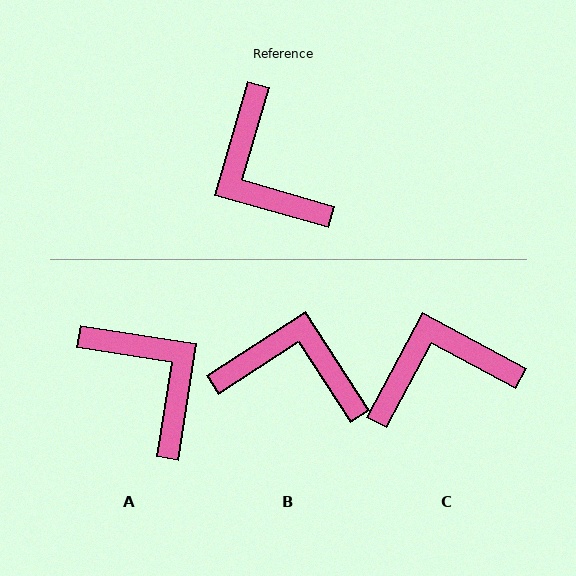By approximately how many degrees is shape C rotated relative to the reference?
Approximately 102 degrees clockwise.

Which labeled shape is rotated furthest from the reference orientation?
A, about 173 degrees away.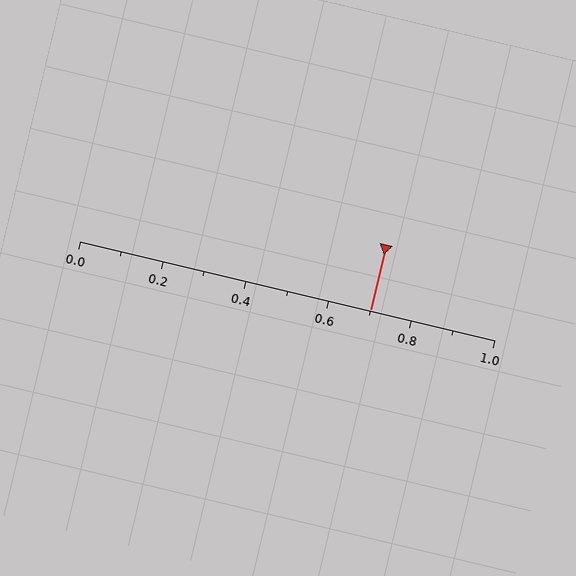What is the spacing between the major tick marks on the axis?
The major ticks are spaced 0.2 apart.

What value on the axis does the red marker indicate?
The marker indicates approximately 0.7.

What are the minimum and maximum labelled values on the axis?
The axis runs from 0.0 to 1.0.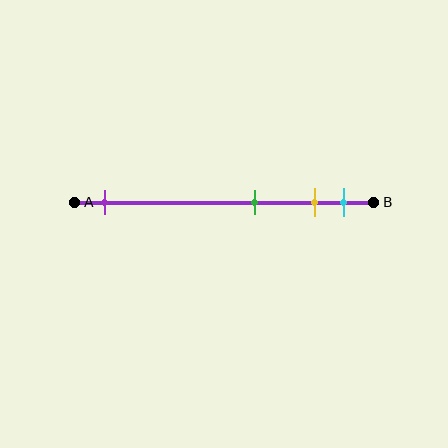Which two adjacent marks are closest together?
The yellow and cyan marks are the closest adjacent pair.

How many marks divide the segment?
There are 4 marks dividing the segment.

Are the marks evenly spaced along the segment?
No, the marks are not evenly spaced.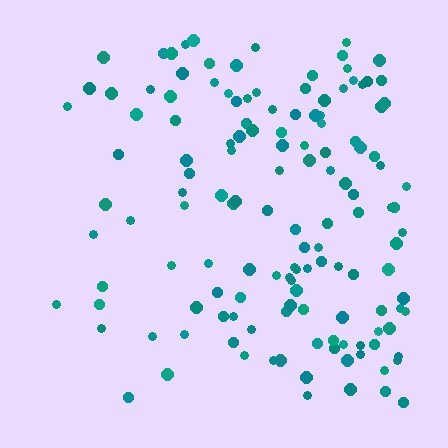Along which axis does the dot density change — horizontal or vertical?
Horizontal.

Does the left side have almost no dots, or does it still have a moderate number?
Still a moderate number, just noticeably fewer than the right.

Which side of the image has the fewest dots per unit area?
The left.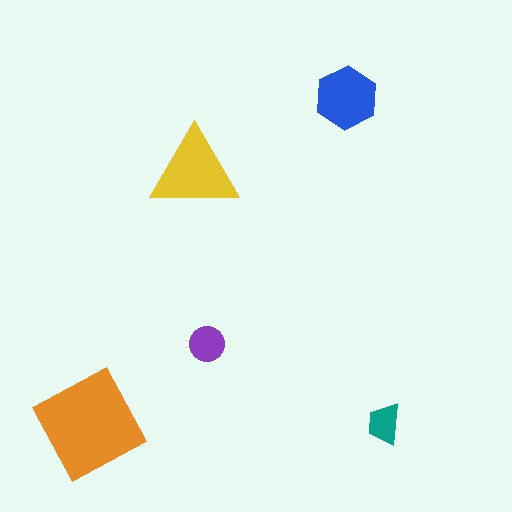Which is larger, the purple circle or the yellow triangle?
The yellow triangle.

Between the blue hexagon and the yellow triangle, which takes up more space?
The yellow triangle.